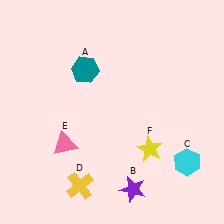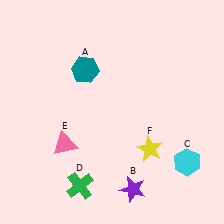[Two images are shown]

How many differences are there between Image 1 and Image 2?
There is 1 difference between the two images.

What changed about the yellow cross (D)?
In Image 1, D is yellow. In Image 2, it changed to green.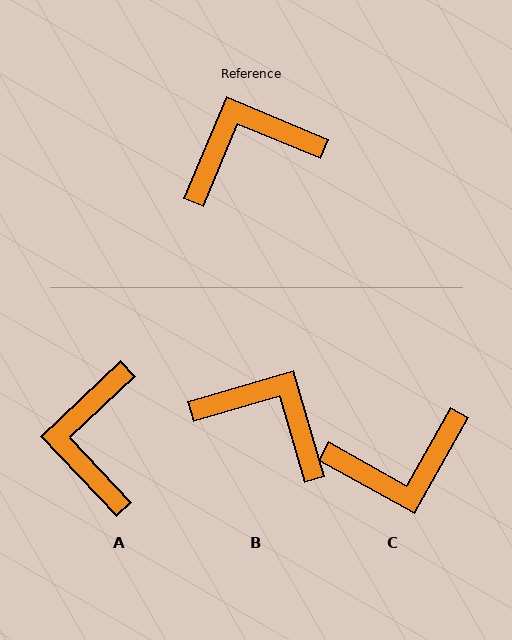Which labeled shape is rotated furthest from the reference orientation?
C, about 174 degrees away.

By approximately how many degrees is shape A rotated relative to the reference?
Approximately 66 degrees counter-clockwise.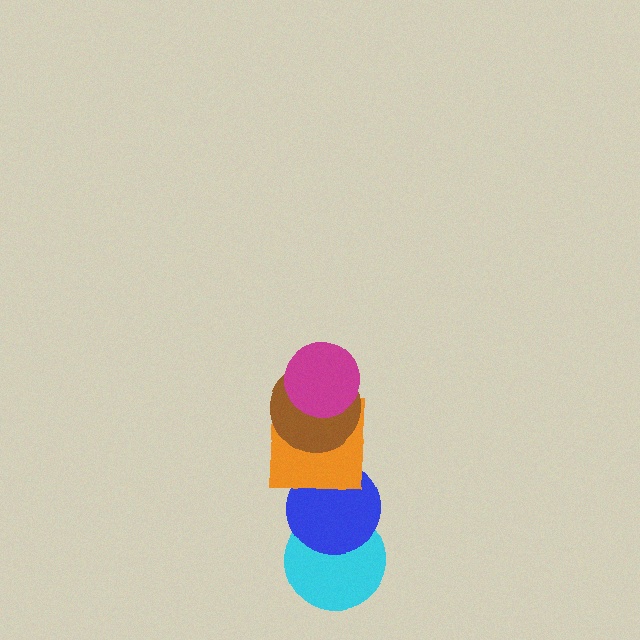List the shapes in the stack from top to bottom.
From top to bottom: the magenta circle, the brown circle, the orange square, the blue circle, the cyan circle.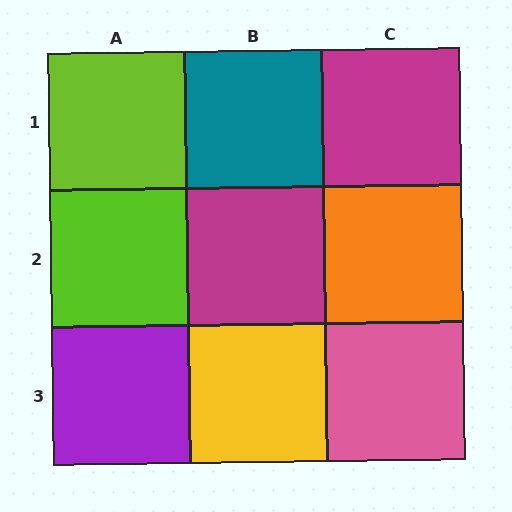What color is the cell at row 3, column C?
Pink.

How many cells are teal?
1 cell is teal.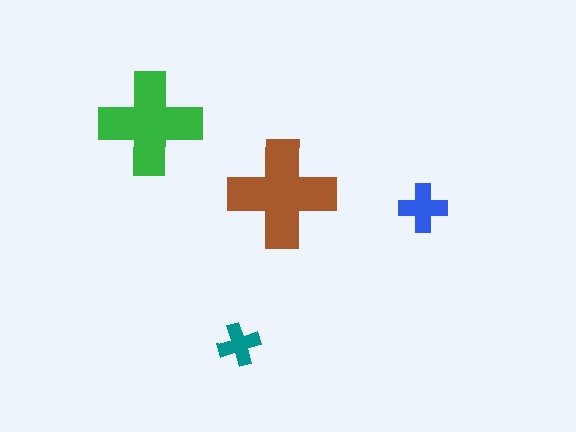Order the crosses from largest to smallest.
the brown one, the green one, the blue one, the teal one.